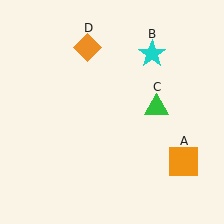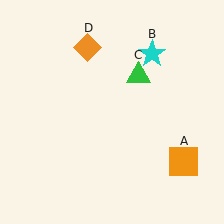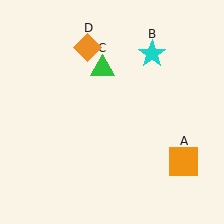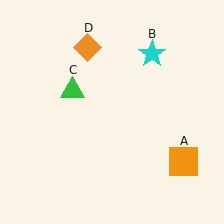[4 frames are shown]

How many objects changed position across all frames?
1 object changed position: green triangle (object C).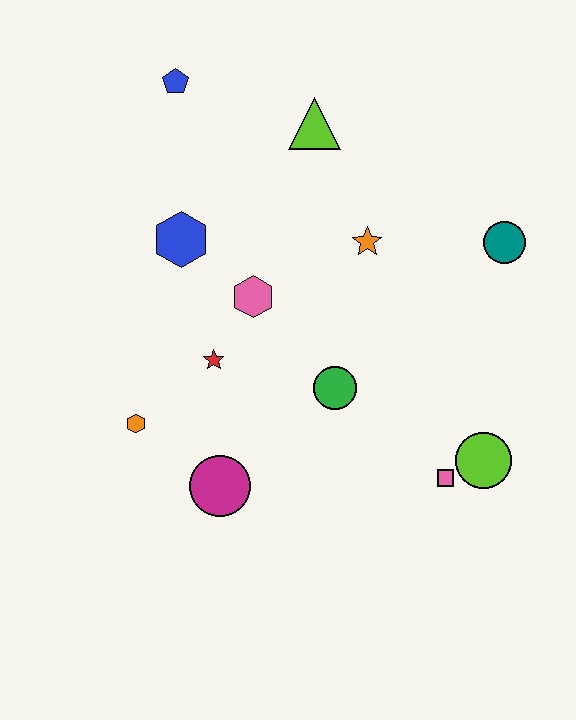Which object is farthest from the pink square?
The blue pentagon is farthest from the pink square.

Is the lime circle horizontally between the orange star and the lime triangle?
No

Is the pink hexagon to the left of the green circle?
Yes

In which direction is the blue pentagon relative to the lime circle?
The blue pentagon is above the lime circle.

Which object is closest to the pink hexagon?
The red star is closest to the pink hexagon.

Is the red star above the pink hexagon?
No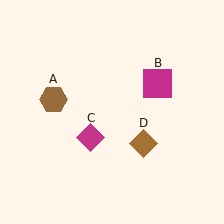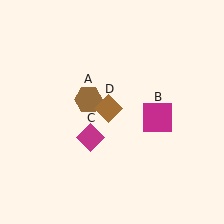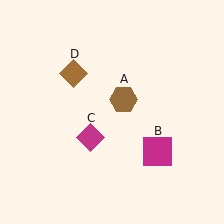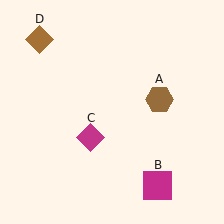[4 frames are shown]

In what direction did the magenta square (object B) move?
The magenta square (object B) moved down.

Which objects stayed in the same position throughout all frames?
Magenta diamond (object C) remained stationary.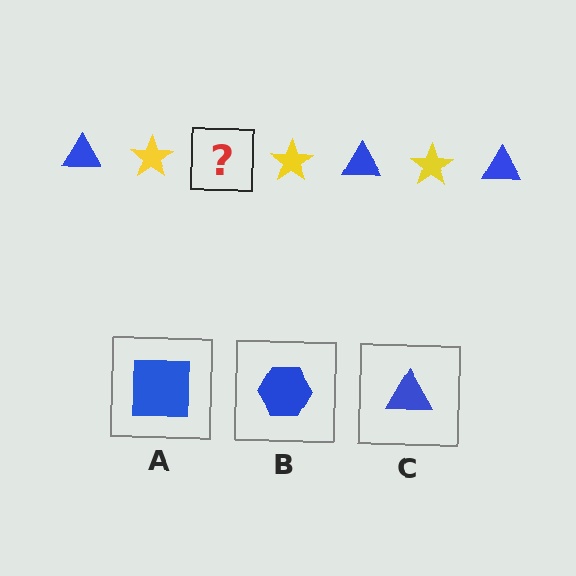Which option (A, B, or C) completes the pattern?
C.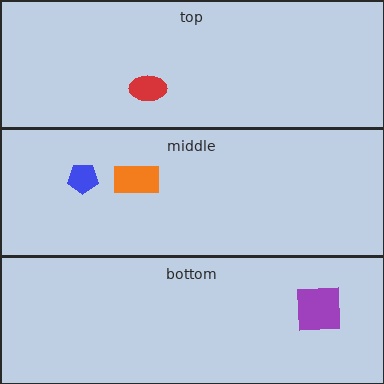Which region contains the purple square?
The bottom region.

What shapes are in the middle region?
The blue pentagon, the orange rectangle.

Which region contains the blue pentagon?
The middle region.